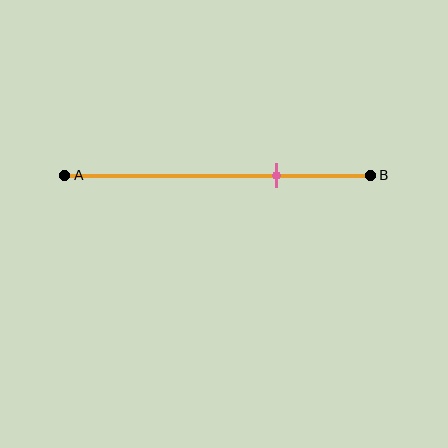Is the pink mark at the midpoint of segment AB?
No, the mark is at about 70% from A, not at the 50% midpoint.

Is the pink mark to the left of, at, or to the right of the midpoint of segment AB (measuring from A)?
The pink mark is to the right of the midpoint of segment AB.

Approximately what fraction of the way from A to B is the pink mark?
The pink mark is approximately 70% of the way from A to B.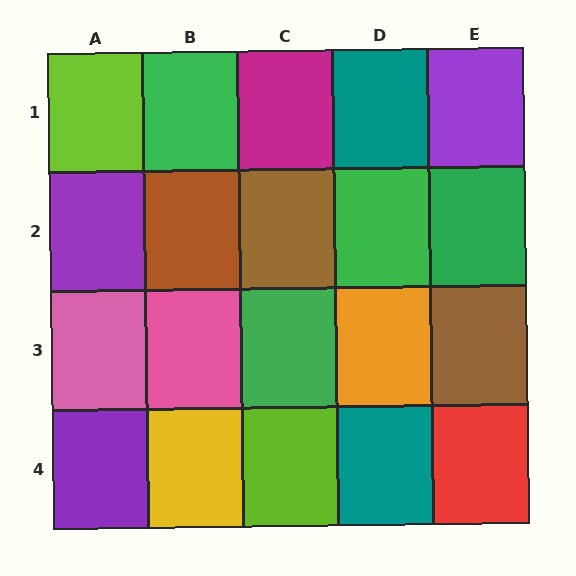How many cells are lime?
2 cells are lime.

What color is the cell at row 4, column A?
Purple.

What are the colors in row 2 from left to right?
Purple, brown, brown, green, green.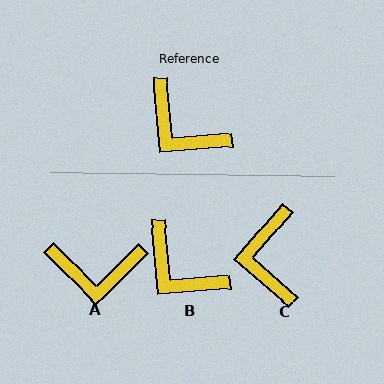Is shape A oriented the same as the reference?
No, it is off by about 40 degrees.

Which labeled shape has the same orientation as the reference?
B.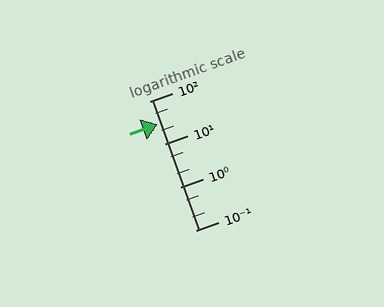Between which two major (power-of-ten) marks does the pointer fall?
The pointer is between 10 and 100.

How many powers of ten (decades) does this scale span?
The scale spans 3 decades, from 0.1 to 100.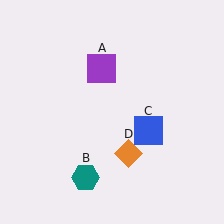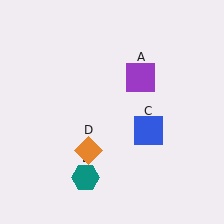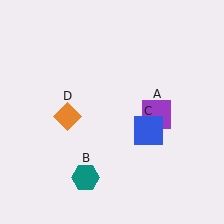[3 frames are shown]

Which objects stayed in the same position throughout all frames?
Teal hexagon (object B) and blue square (object C) remained stationary.